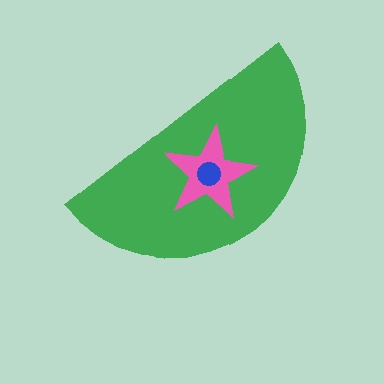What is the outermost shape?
The green semicircle.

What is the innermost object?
The blue circle.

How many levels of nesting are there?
3.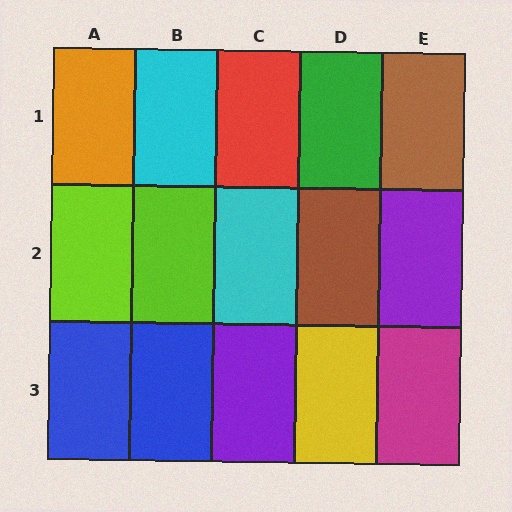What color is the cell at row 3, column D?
Yellow.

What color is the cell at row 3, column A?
Blue.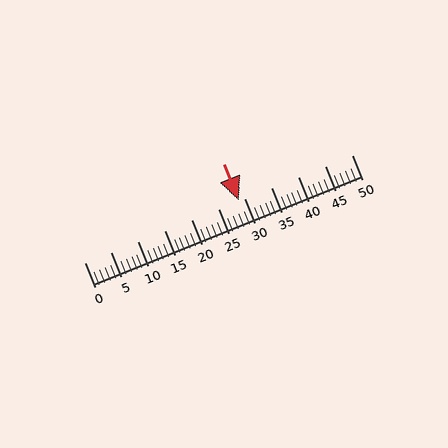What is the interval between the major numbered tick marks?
The major tick marks are spaced 5 units apart.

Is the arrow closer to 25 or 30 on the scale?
The arrow is closer to 30.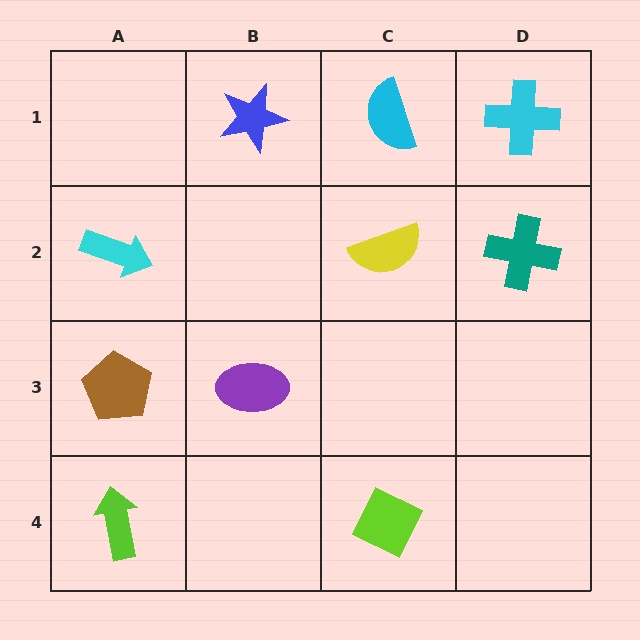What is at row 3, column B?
A purple ellipse.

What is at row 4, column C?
A lime diamond.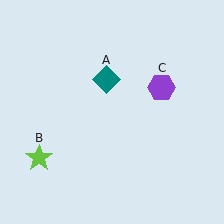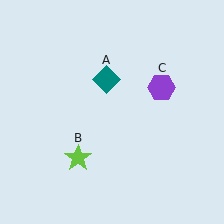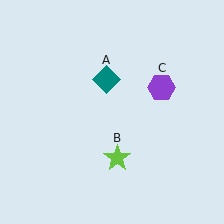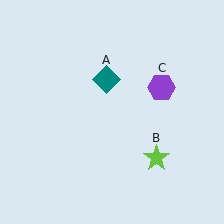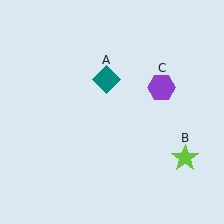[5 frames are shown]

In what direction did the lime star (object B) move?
The lime star (object B) moved right.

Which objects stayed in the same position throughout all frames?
Teal diamond (object A) and purple hexagon (object C) remained stationary.